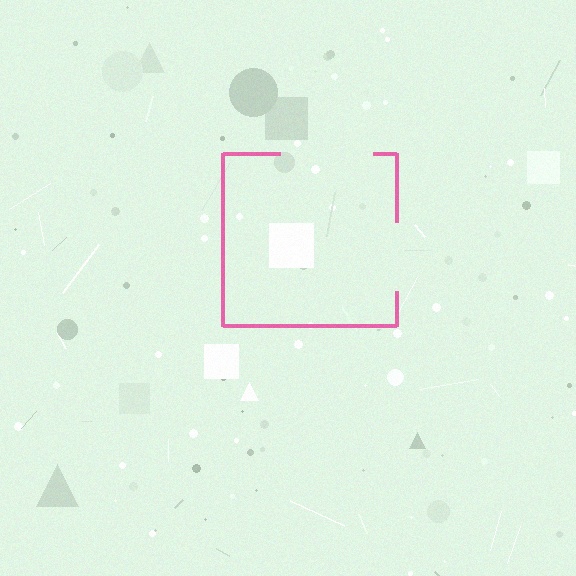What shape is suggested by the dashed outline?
The dashed outline suggests a square.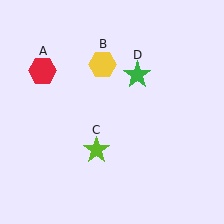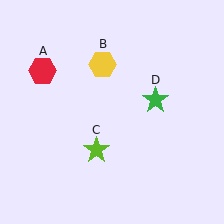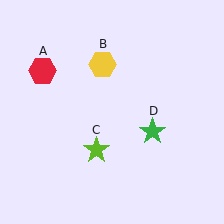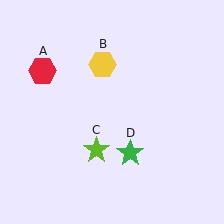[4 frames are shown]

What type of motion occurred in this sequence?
The green star (object D) rotated clockwise around the center of the scene.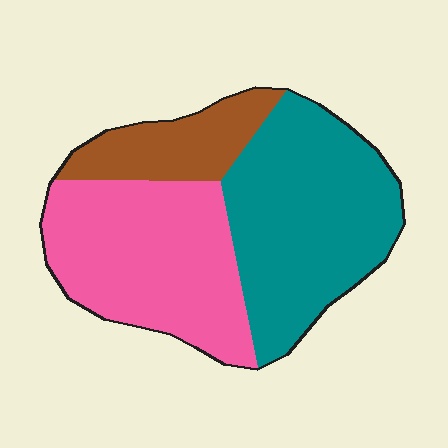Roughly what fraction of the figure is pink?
Pink covers roughly 40% of the figure.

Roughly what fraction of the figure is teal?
Teal covers 44% of the figure.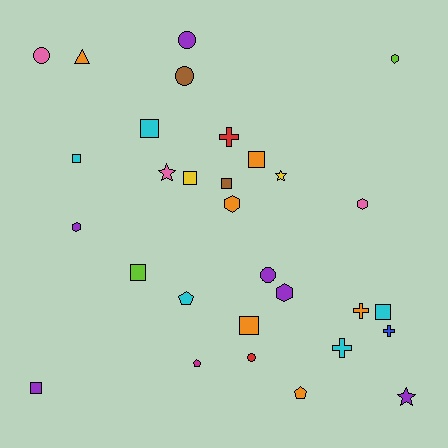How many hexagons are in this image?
There are 5 hexagons.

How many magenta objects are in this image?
There is 1 magenta object.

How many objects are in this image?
There are 30 objects.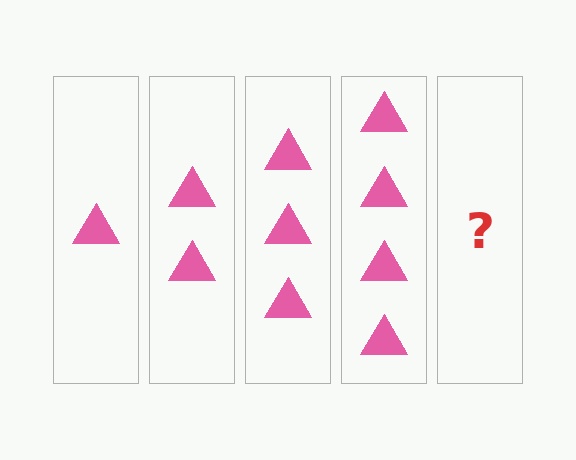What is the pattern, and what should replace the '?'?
The pattern is that each step adds one more triangle. The '?' should be 5 triangles.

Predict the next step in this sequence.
The next step is 5 triangles.